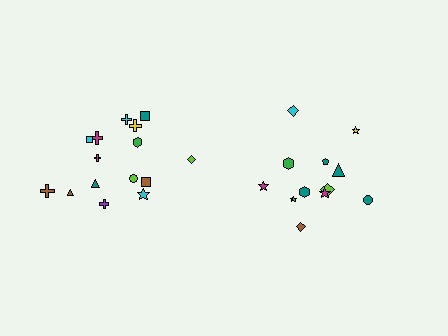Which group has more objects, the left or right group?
The left group.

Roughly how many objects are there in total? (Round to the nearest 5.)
Roughly 25 objects in total.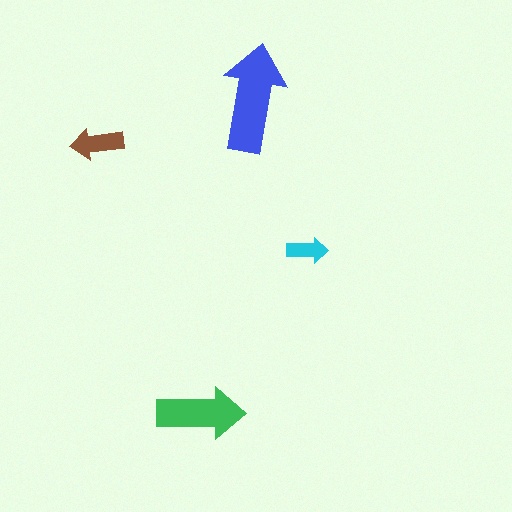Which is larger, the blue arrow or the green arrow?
The blue one.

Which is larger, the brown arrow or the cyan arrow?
The brown one.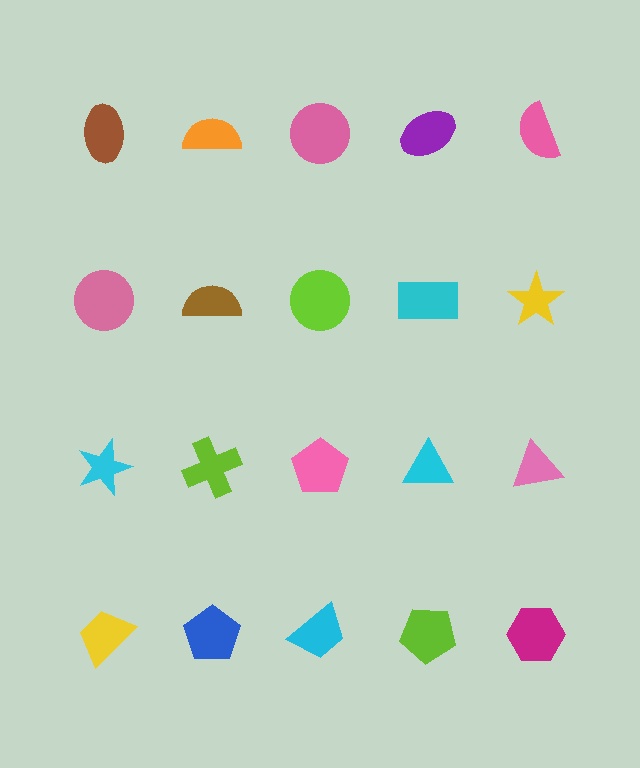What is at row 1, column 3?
A pink circle.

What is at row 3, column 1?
A cyan star.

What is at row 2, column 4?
A cyan rectangle.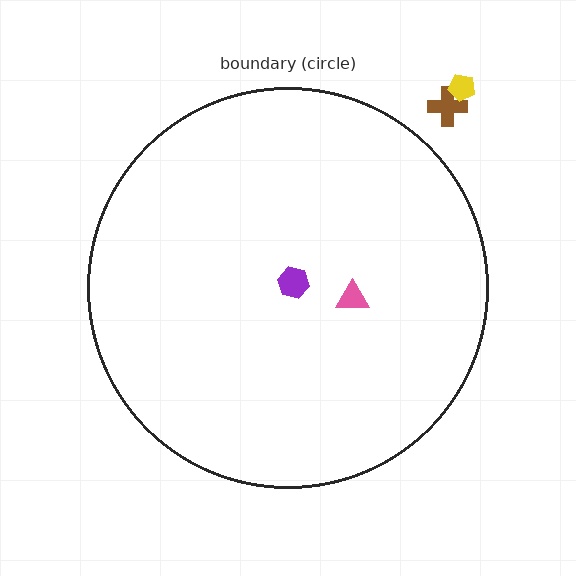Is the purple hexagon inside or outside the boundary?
Inside.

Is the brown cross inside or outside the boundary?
Outside.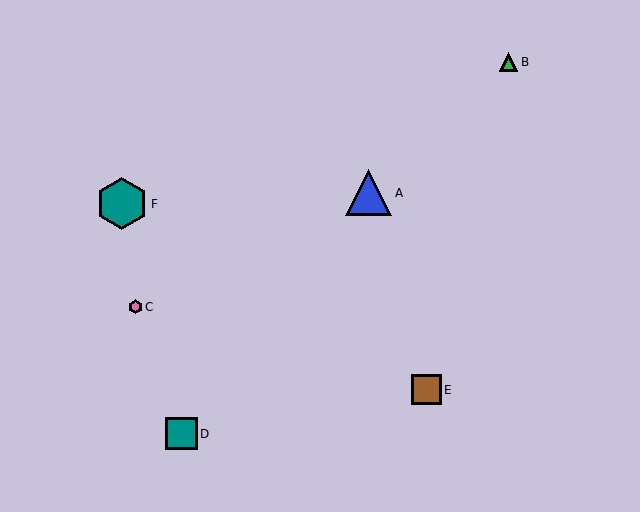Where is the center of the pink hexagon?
The center of the pink hexagon is at (135, 307).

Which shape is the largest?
The teal hexagon (labeled F) is the largest.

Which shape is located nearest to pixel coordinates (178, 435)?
The teal square (labeled D) at (182, 434) is nearest to that location.